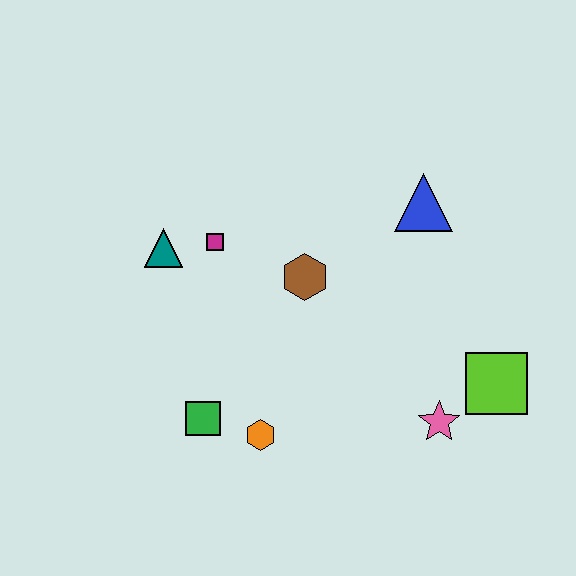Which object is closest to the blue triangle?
The brown hexagon is closest to the blue triangle.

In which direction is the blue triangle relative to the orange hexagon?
The blue triangle is above the orange hexagon.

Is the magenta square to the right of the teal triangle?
Yes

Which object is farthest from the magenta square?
The lime square is farthest from the magenta square.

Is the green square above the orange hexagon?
Yes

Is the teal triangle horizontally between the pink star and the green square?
No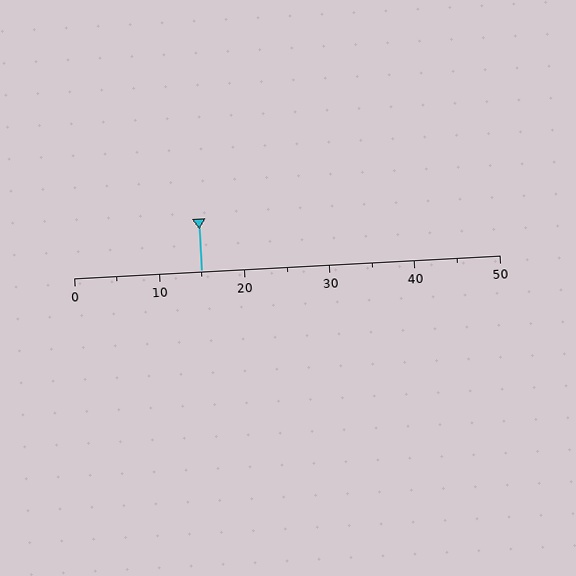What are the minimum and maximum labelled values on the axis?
The axis runs from 0 to 50.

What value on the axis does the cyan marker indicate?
The marker indicates approximately 15.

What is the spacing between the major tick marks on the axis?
The major ticks are spaced 10 apart.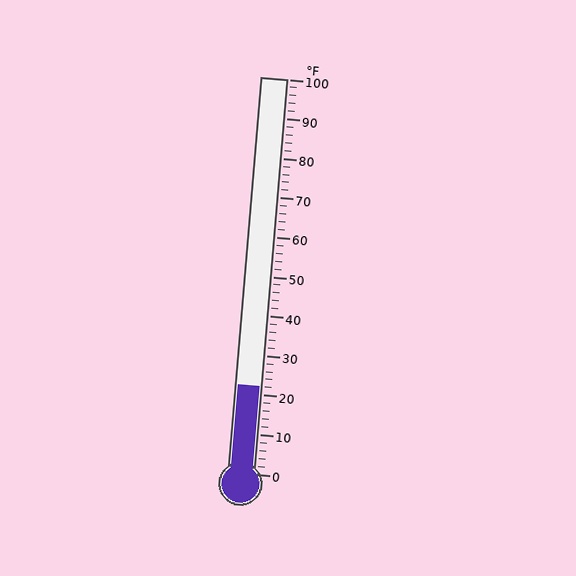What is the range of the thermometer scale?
The thermometer scale ranges from 0°F to 100°F.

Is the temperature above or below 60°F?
The temperature is below 60°F.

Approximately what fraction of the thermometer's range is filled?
The thermometer is filled to approximately 20% of its range.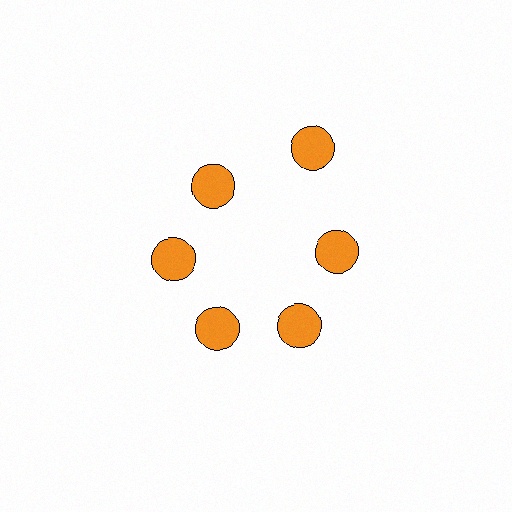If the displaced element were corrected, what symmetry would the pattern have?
It would have 6-fold rotational symmetry — the pattern would map onto itself every 60 degrees.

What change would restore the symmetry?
The symmetry would be restored by moving it inward, back onto the ring so that all 6 circles sit at equal angles and equal distance from the center.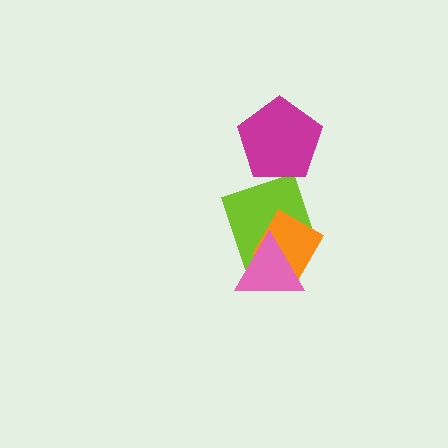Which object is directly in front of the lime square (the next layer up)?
The orange diamond is directly in front of the lime square.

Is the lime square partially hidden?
Yes, it is partially covered by another shape.